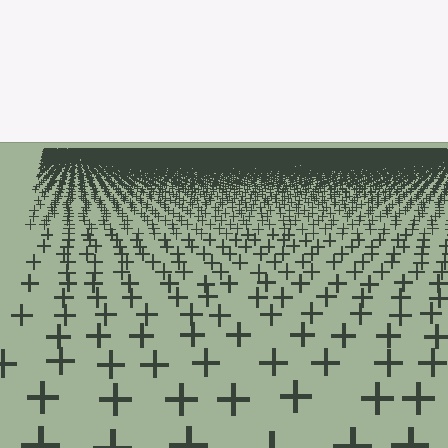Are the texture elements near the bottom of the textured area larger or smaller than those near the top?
Larger. Near the bottom, elements are closer to the viewer and appear at a bigger on-screen size.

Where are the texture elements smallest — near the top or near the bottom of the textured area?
Near the top.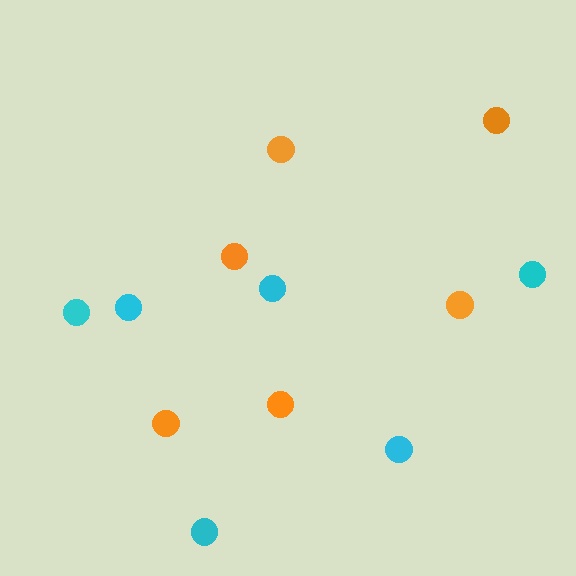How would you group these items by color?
There are 2 groups: one group of cyan circles (6) and one group of orange circles (6).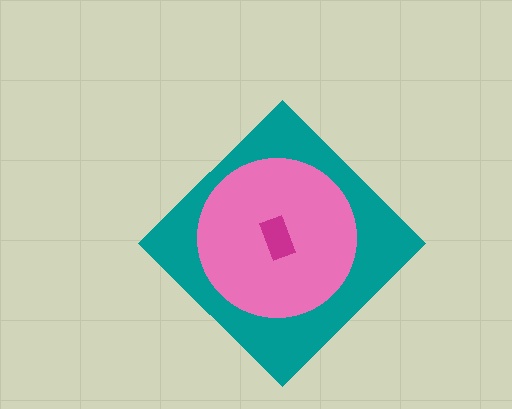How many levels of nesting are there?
3.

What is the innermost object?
The magenta rectangle.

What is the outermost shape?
The teal diamond.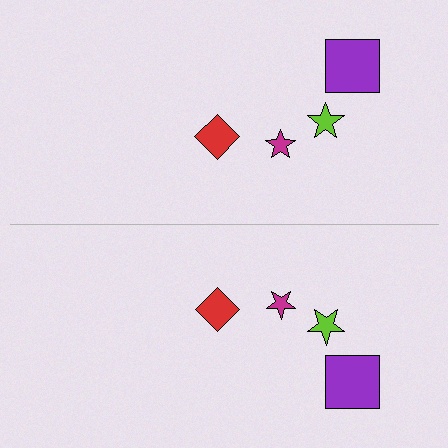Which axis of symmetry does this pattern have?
The pattern has a horizontal axis of symmetry running through the center of the image.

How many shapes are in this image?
There are 8 shapes in this image.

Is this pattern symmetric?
Yes, this pattern has bilateral (reflection) symmetry.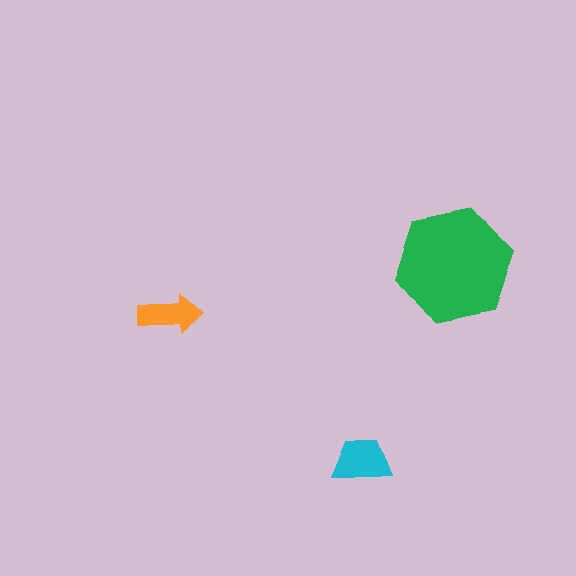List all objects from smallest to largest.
The orange arrow, the cyan trapezoid, the green hexagon.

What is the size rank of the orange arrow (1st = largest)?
3rd.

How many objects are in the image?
There are 3 objects in the image.